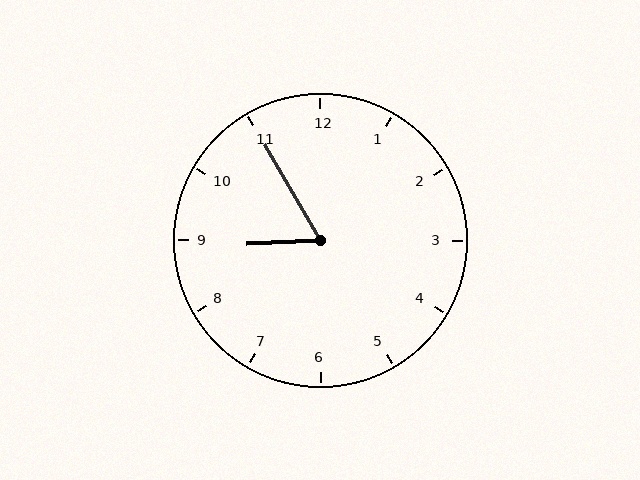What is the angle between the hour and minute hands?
Approximately 62 degrees.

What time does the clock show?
8:55.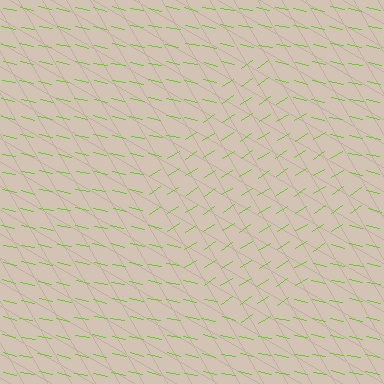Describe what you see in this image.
The image is filled with small lime line segments. A diamond region in the image has lines oriented differently from the surrounding lines, creating a visible texture boundary.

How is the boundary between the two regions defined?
The boundary is defined purely by a change in line orientation (approximately 45 degrees difference). All lines are the same color and thickness.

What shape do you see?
I see a diamond.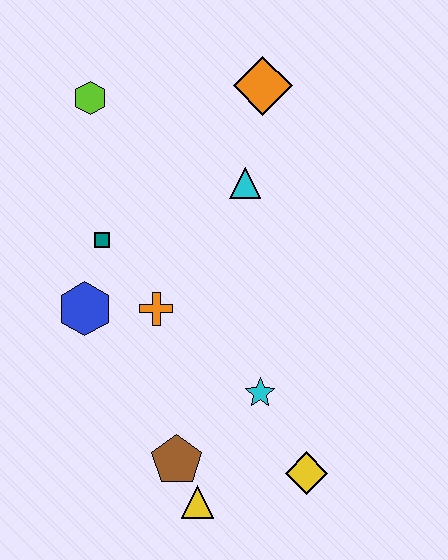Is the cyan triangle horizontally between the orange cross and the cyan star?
Yes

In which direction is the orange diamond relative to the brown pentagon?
The orange diamond is above the brown pentagon.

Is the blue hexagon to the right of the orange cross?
No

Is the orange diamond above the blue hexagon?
Yes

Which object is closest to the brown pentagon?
The yellow triangle is closest to the brown pentagon.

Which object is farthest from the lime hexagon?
The yellow diamond is farthest from the lime hexagon.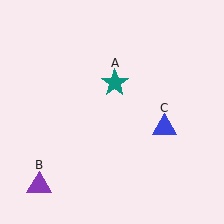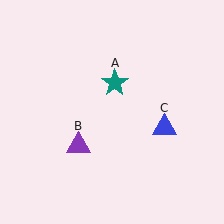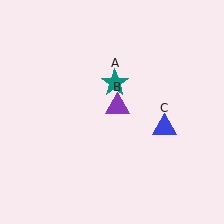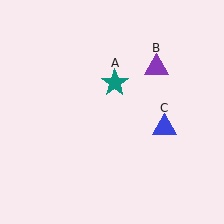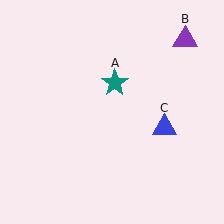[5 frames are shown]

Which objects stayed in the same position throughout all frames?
Teal star (object A) and blue triangle (object C) remained stationary.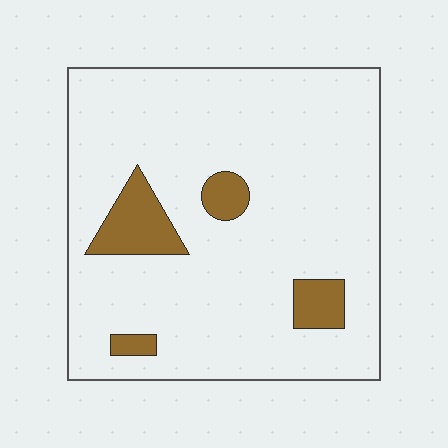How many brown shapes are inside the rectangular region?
4.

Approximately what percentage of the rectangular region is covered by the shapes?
Approximately 10%.